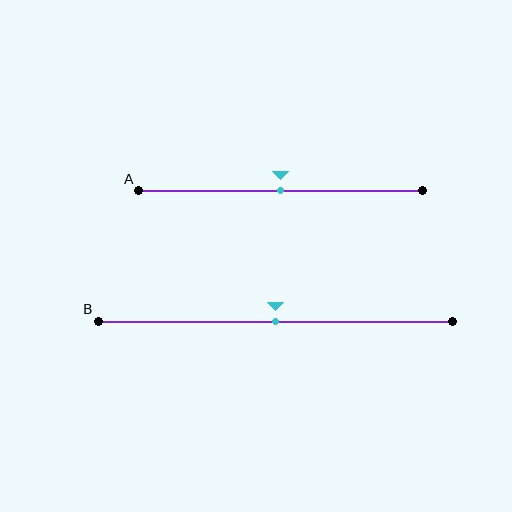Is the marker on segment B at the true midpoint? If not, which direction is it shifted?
Yes, the marker on segment B is at the true midpoint.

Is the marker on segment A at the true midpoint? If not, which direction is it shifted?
Yes, the marker on segment A is at the true midpoint.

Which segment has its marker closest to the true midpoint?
Segment A has its marker closest to the true midpoint.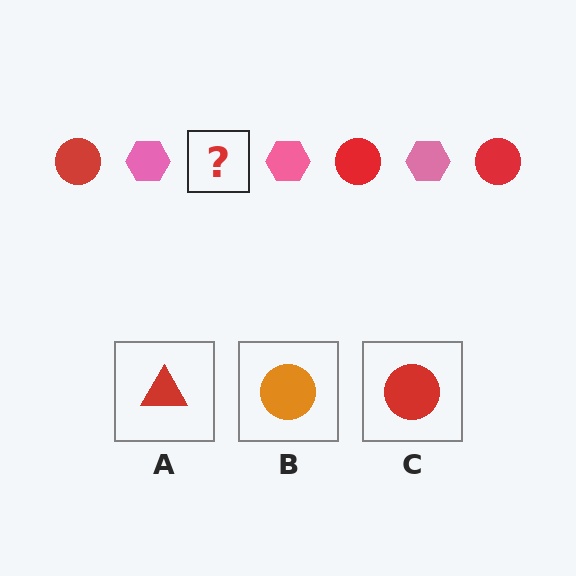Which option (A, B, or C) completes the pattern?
C.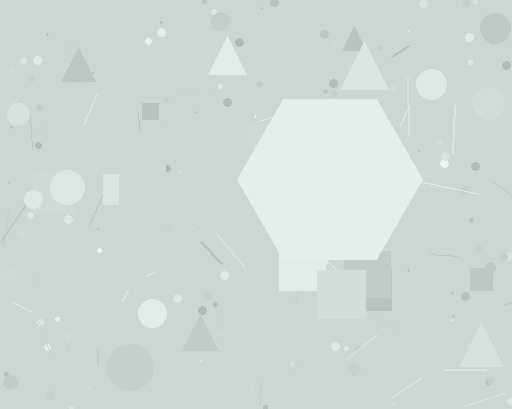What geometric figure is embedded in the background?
A hexagon is embedded in the background.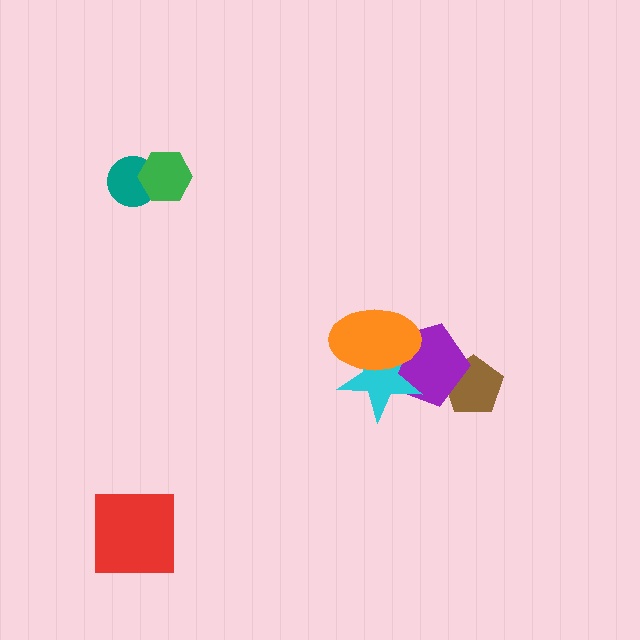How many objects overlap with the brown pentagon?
1 object overlaps with the brown pentagon.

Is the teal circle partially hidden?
Yes, it is partially covered by another shape.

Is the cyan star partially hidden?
Yes, it is partially covered by another shape.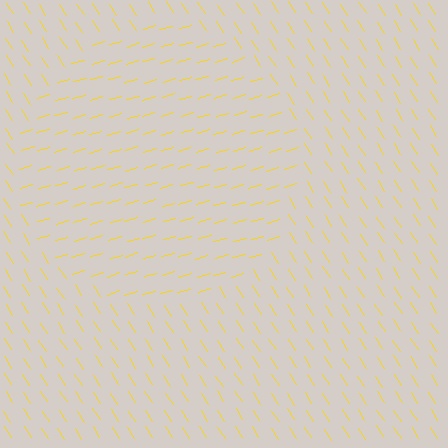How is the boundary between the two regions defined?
The boundary is defined purely by a change in line orientation (approximately 74 degrees difference). All lines are the same color and thickness.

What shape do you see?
I see a circle.